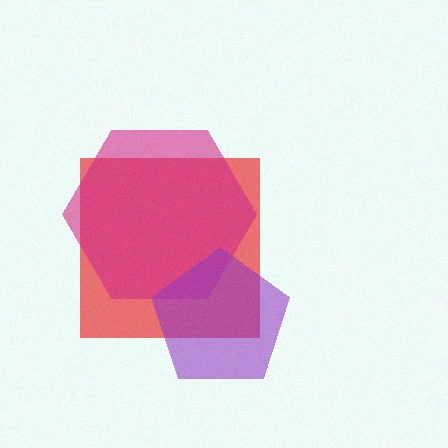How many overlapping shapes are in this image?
There are 3 overlapping shapes in the image.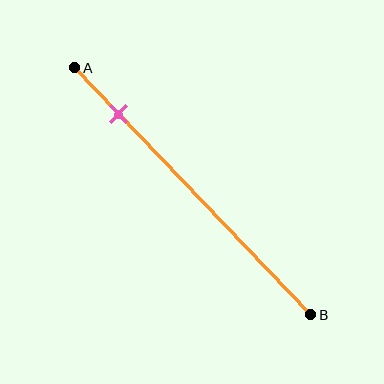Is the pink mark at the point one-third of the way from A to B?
No, the mark is at about 20% from A, not at the 33% one-third point.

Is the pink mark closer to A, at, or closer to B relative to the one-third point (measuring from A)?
The pink mark is closer to point A than the one-third point of segment AB.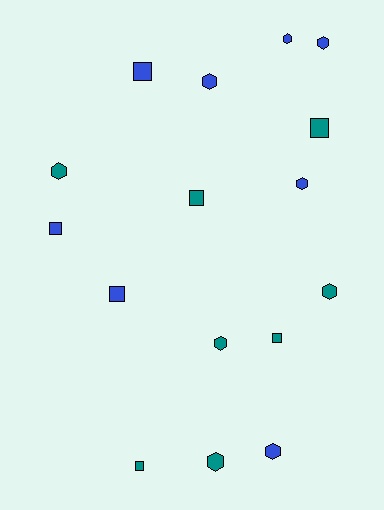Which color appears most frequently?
Blue, with 8 objects.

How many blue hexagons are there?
There are 5 blue hexagons.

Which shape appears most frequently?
Hexagon, with 9 objects.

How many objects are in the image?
There are 16 objects.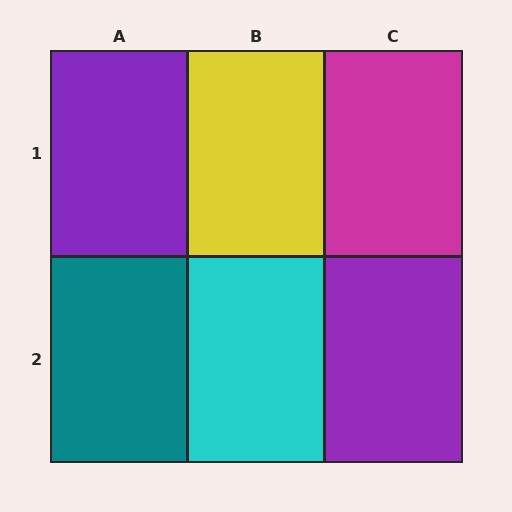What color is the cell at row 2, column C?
Purple.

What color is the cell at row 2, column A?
Teal.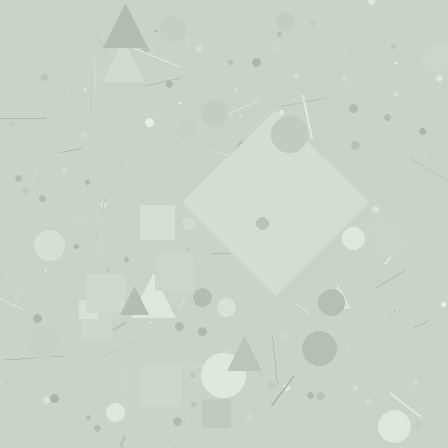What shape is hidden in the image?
A diamond is hidden in the image.